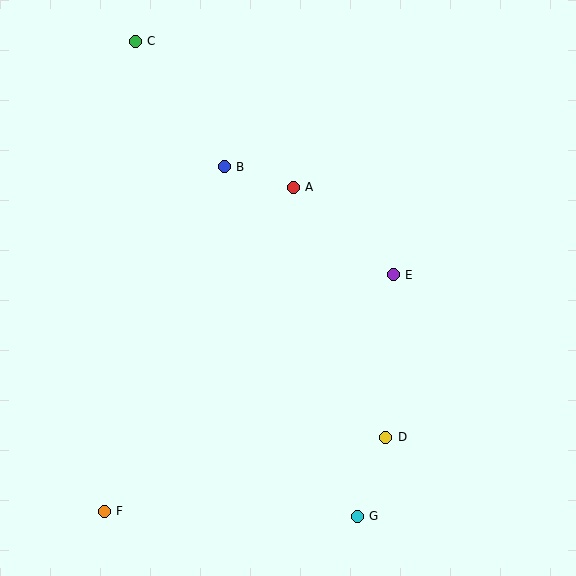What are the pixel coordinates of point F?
Point F is at (104, 511).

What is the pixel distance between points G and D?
The distance between G and D is 84 pixels.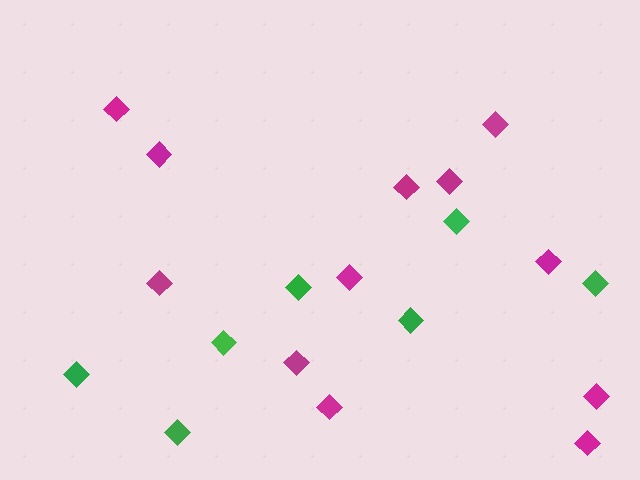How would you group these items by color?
There are 2 groups: one group of green diamonds (7) and one group of magenta diamonds (12).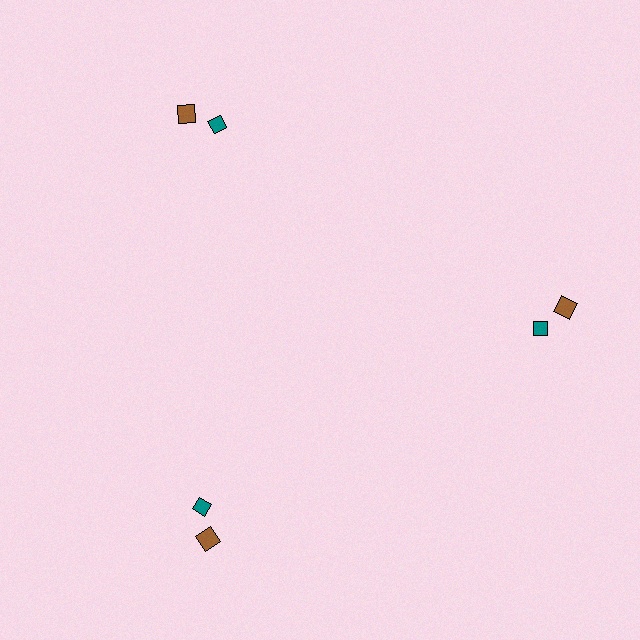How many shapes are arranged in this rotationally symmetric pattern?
There are 6 shapes, arranged in 3 groups of 2.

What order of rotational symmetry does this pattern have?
This pattern has 3-fold rotational symmetry.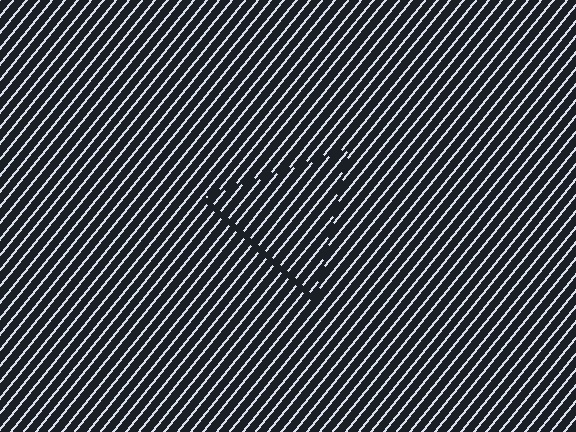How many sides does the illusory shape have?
3 sides — the line-ends trace a triangle.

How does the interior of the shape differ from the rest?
The interior of the shape contains the same grating, shifted by half a period — the contour is defined by the phase discontinuity where line-ends from the inner and outer gratings abut.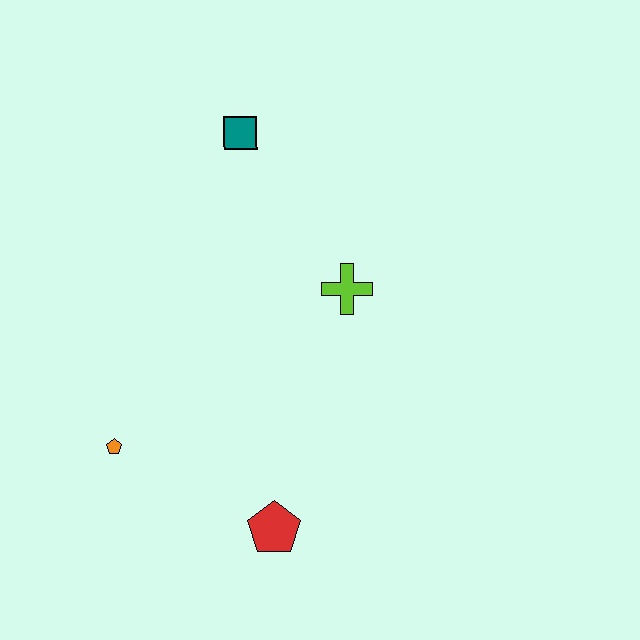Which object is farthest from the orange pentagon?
The teal square is farthest from the orange pentagon.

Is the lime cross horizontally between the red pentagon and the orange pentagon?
No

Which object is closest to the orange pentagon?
The red pentagon is closest to the orange pentagon.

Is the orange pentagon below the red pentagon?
No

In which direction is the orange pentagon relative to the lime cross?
The orange pentagon is to the left of the lime cross.